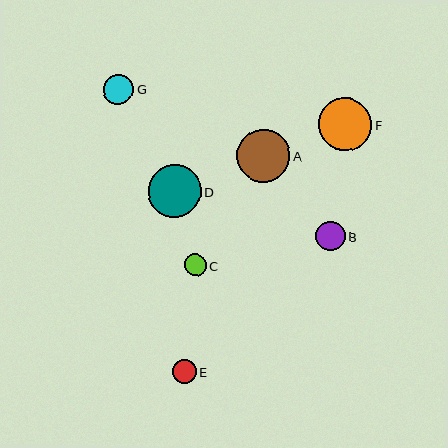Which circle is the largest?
Circle F is the largest with a size of approximately 54 pixels.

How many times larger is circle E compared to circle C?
Circle E is approximately 1.1 times the size of circle C.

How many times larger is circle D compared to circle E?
Circle D is approximately 2.2 times the size of circle E.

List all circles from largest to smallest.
From largest to smallest: F, A, D, G, B, E, C.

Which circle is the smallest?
Circle C is the smallest with a size of approximately 22 pixels.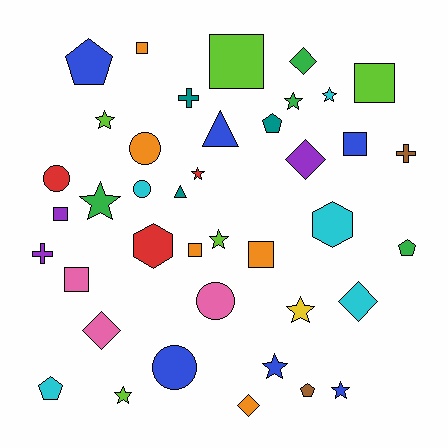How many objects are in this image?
There are 40 objects.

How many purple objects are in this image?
There are 3 purple objects.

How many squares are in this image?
There are 8 squares.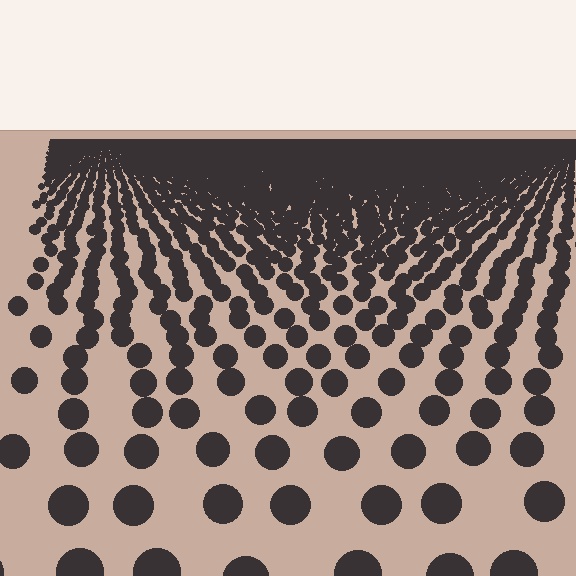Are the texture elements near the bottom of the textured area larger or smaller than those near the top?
Larger. Near the bottom, elements are closer to the viewer and appear at a bigger on-screen size.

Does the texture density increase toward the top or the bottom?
Density increases toward the top.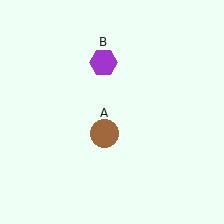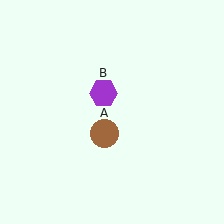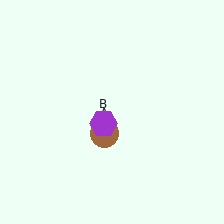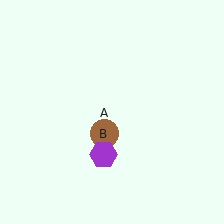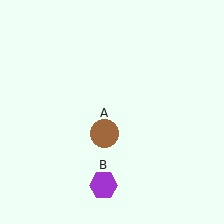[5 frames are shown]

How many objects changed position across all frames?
1 object changed position: purple hexagon (object B).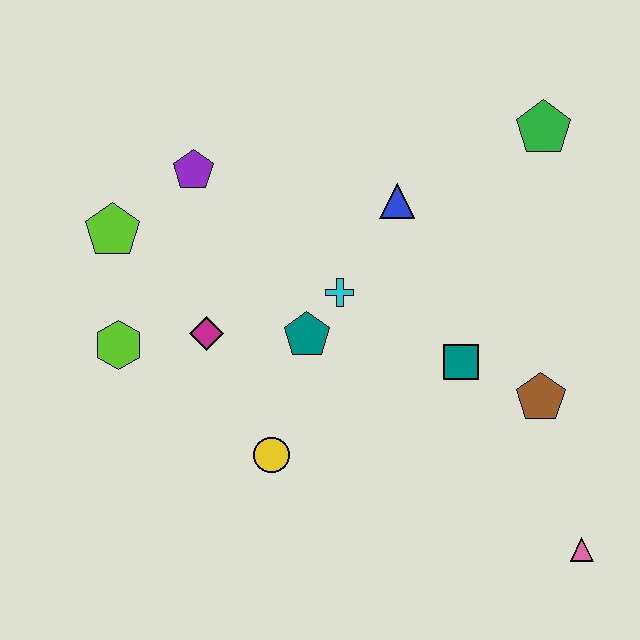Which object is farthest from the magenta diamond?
The pink triangle is farthest from the magenta diamond.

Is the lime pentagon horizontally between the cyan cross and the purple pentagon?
No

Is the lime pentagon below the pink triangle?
No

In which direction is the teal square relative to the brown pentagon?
The teal square is to the left of the brown pentagon.